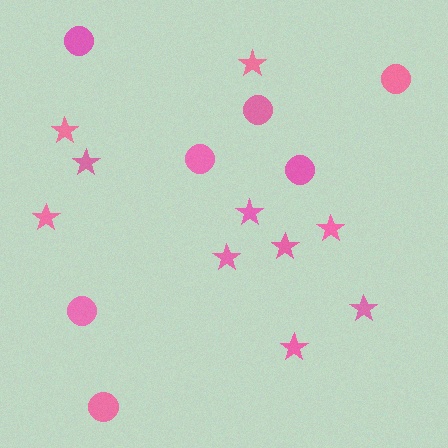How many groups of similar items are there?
There are 2 groups: one group of stars (10) and one group of circles (7).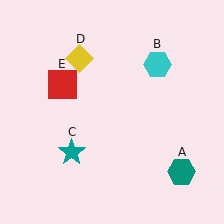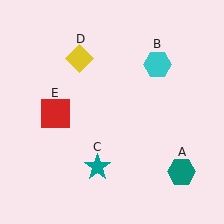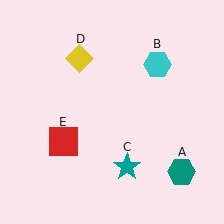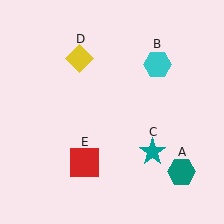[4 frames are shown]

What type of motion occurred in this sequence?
The teal star (object C), red square (object E) rotated counterclockwise around the center of the scene.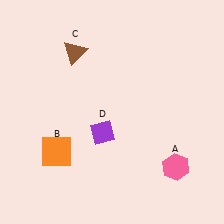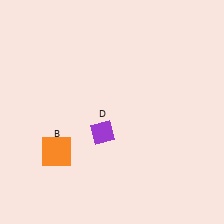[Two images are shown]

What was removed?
The pink hexagon (A), the brown triangle (C) were removed in Image 2.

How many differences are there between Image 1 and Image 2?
There are 2 differences between the two images.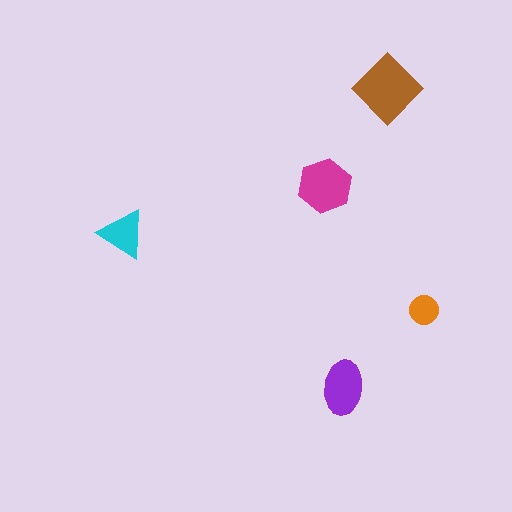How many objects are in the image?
There are 5 objects in the image.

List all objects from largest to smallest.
The brown diamond, the magenta hexagon, the purple ellipse, the cyan triangle, the orange circle.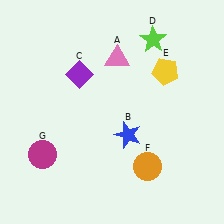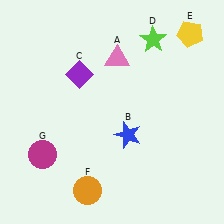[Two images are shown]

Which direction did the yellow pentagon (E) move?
The yellow pentagon (E) moved up.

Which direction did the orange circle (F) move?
The orange circle (F) moved left.